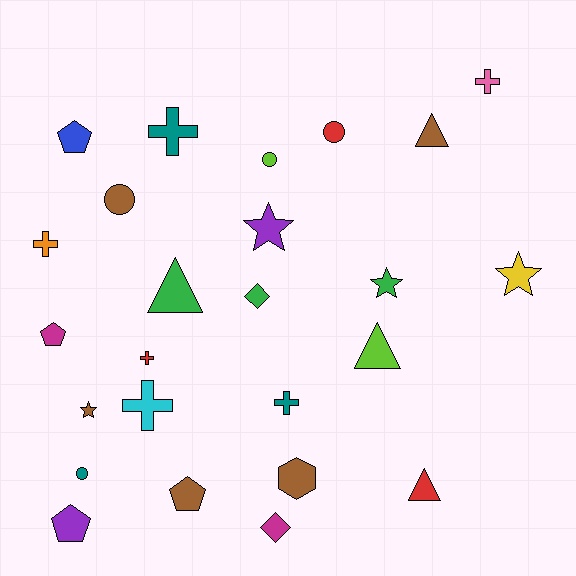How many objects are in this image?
There are 25 objects.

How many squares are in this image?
There are no squares.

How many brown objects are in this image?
There are 5 brown objects.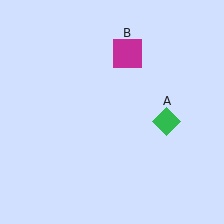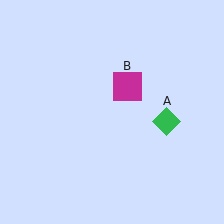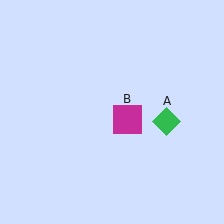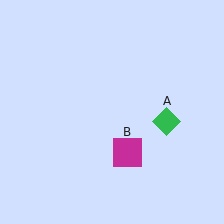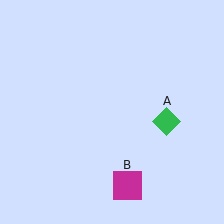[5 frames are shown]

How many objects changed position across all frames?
1 object changed position: magenta square (object B).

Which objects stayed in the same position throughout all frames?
Green diamond (object A) remained stationary.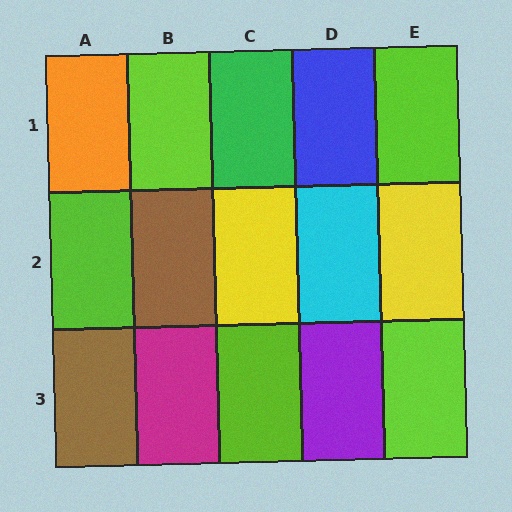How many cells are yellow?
2 cells are yellow.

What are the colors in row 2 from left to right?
Lime, brown, yellow, cyan, yellow.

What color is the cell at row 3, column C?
Lime.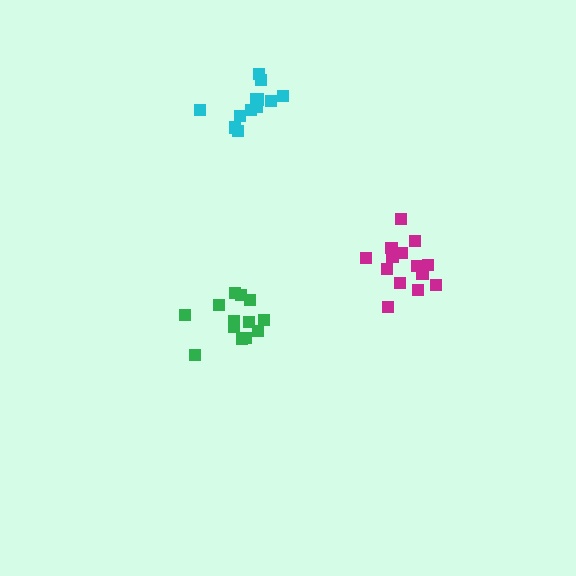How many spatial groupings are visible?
There are 3 spatial groupings.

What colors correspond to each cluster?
The clusters are colored: magenta, cyan, green.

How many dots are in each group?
Group 1: 14 dots, Group 2: 12 dots, Group 3: 13 dots (39 total).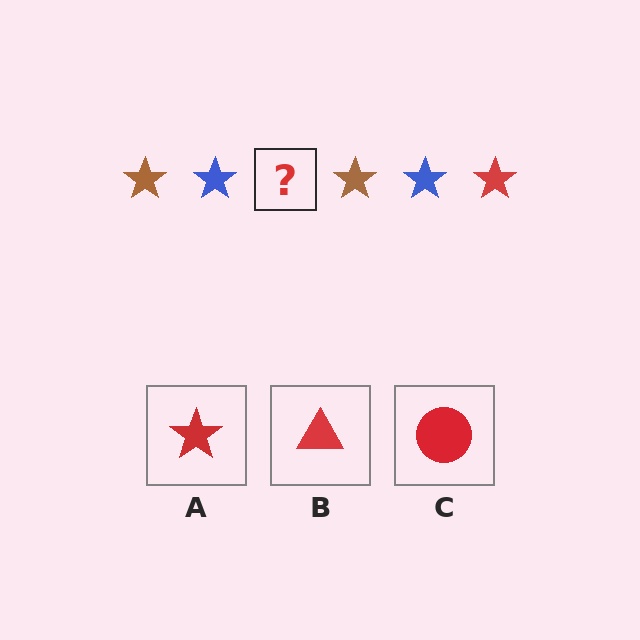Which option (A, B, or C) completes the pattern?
A.